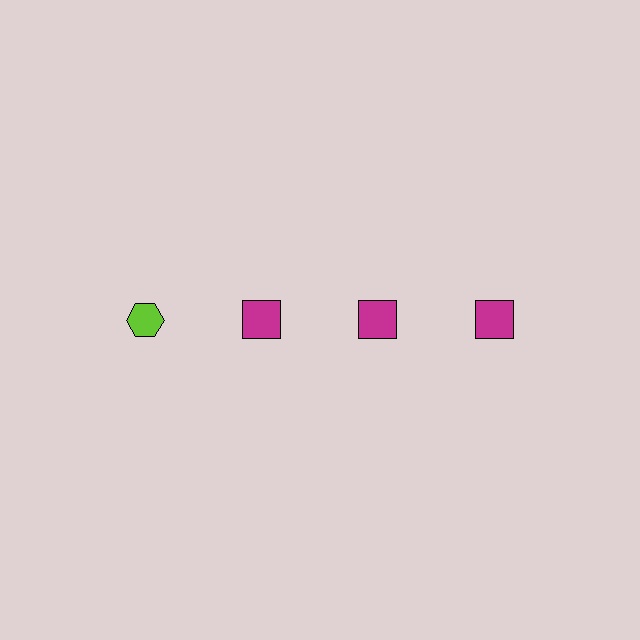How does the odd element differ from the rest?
It differs in both color (lime instead of magenta) and shape (hexagon instead of square).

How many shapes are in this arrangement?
There are 4 shapes arranged in a grid pattern.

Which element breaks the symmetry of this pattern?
The lime hexagon in the top row, leftmost column breaks the symmetry. All other shapes are magenta squares.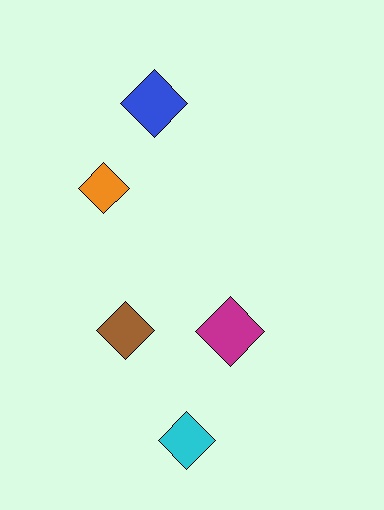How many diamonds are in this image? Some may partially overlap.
There are 5 diamonds.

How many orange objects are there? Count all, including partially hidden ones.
There is 1 orange object.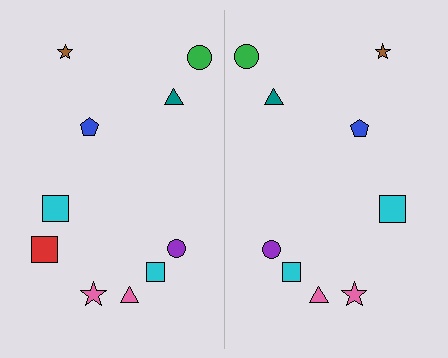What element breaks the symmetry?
A red square is missing from the right side.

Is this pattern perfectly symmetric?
No, the pattern is not perfectly symmetric. A red square is missing from the right side.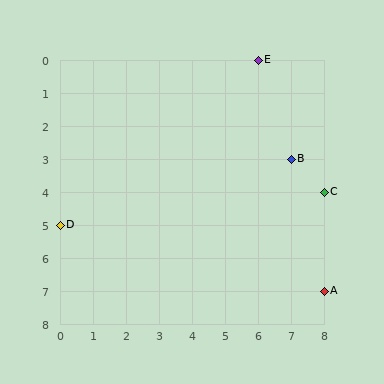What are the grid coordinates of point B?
Point B is at grid coordinates (7, 3).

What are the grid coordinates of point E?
Point E is at grid coordinates (6, 0).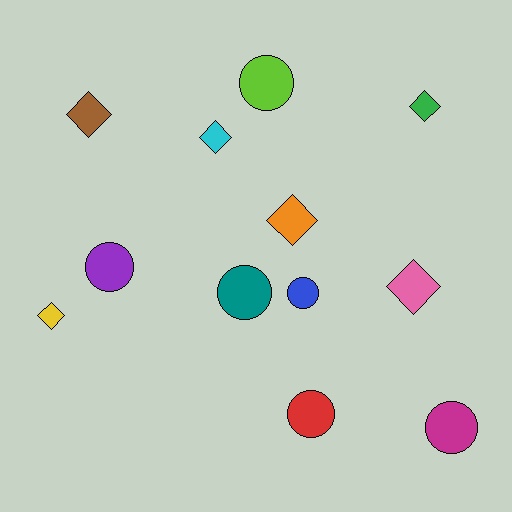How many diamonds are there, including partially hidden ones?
There are 6 diamonds.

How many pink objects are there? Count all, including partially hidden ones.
There is 1 pink object.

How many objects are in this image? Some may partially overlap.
There are 12 objects.